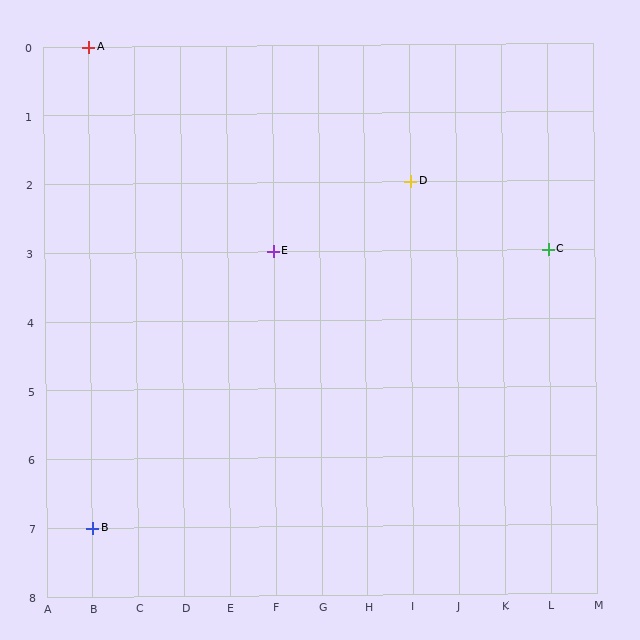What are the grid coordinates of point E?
Point E is at grid coordinates (F, 3).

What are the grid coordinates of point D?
Point D is at grid coordinates (I, 2).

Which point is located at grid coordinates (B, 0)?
Point A is at (B, 0).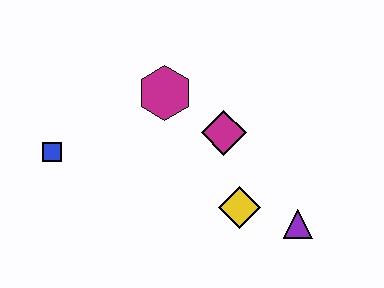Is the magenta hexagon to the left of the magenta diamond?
Yes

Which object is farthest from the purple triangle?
The blue square is farthest from the purple triangle.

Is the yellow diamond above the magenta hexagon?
No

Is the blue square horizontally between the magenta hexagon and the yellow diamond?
No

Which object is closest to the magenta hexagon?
The magenta diamond is closest to the magenta hexagon.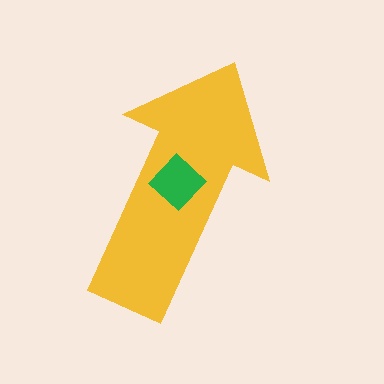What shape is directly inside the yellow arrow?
The green diamond.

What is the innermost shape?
The green diamond.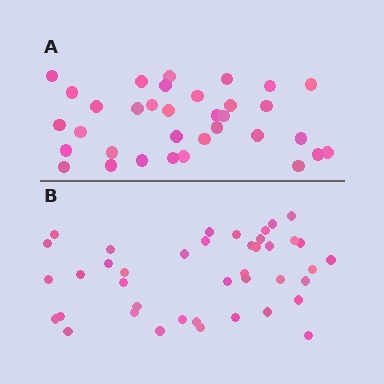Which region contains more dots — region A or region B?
Region B (the bottom region) has more dots.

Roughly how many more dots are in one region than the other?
Region B has roughly 8 or so more dots than region A.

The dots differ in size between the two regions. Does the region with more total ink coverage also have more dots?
No. Region A has more total ink coverage because its dots are larger, but region B actually contains more individual dots. Total area can be misleading — the number of items is what matters here.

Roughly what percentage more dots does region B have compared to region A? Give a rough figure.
About 20% more.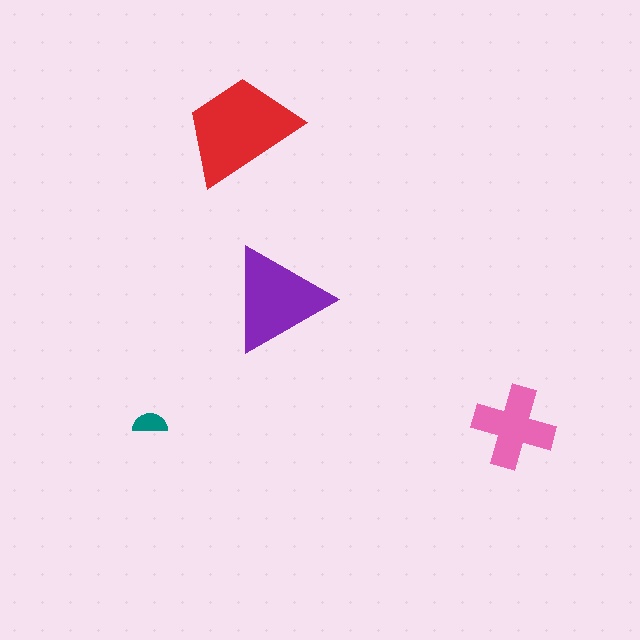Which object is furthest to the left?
The teal semicircle is leftmost.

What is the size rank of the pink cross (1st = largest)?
3rd.